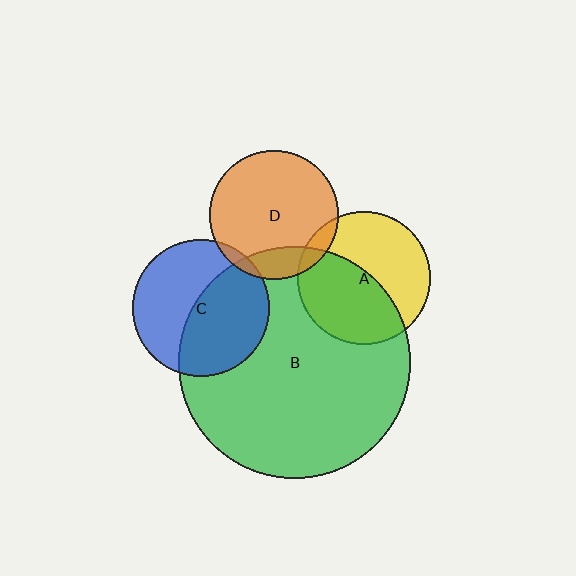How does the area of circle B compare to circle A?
Approximately 3.0 times.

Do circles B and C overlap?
Yes.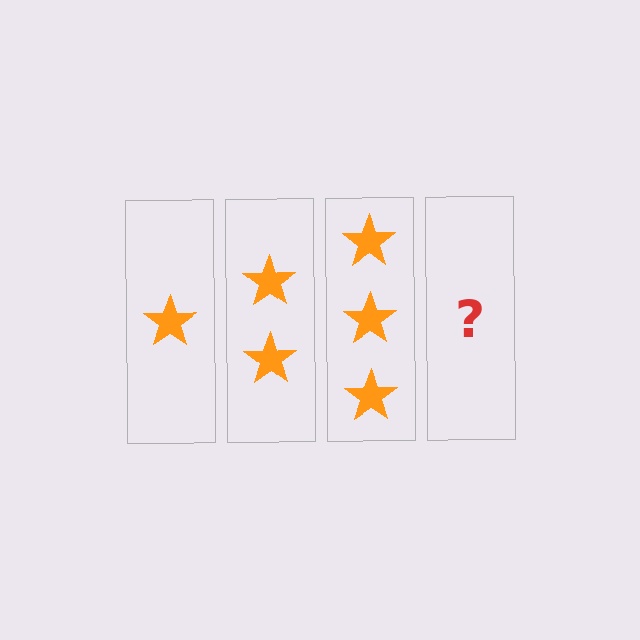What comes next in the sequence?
The next element should be 4 stars.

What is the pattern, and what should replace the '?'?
The pattern is that each step adds one more star. The '?' should be 4 stars.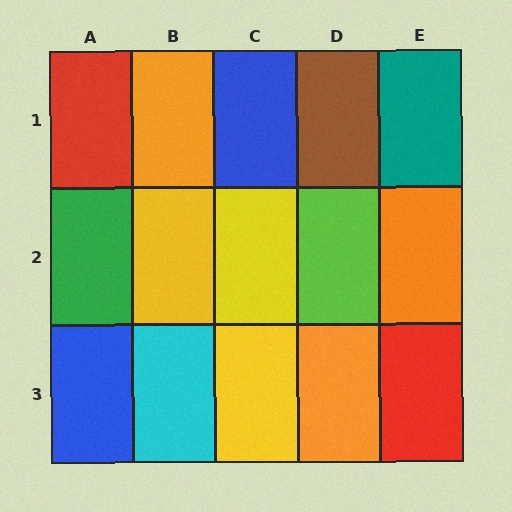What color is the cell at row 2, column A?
Green.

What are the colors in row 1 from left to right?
Red, orange, blue, brown, teal.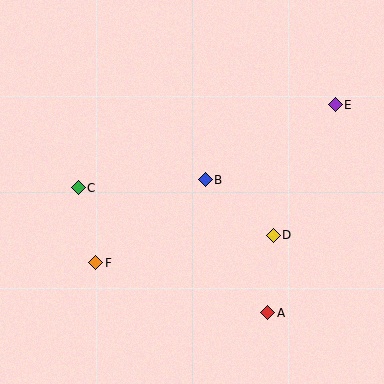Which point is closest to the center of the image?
Point B at (205, 180) is closest to the center.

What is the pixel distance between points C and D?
The distance between C and D is 200 pixels.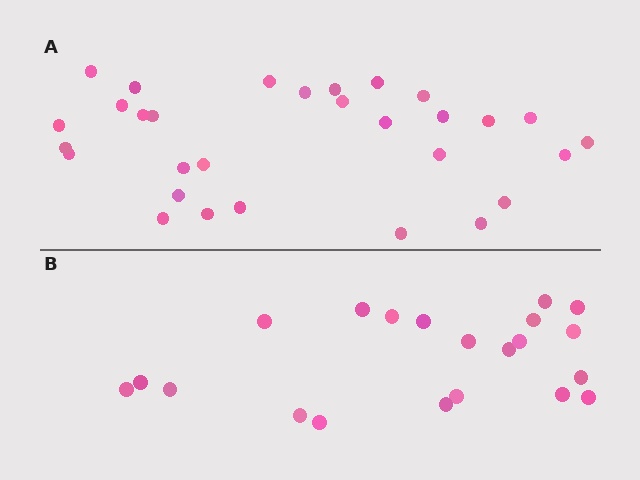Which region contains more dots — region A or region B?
Region A (the top region) has more dots.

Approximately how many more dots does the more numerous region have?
Region A has roughly 8 or so more dots than region B.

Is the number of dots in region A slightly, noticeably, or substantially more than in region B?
Region A has noticeably more, but not dramatically so. The ratio is roughly 1.4 to 1.